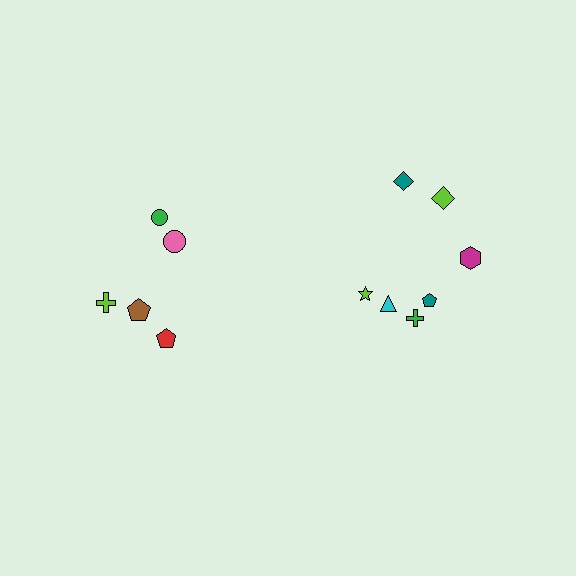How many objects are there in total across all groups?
There are 12 objects.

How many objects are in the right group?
There are 7 objects.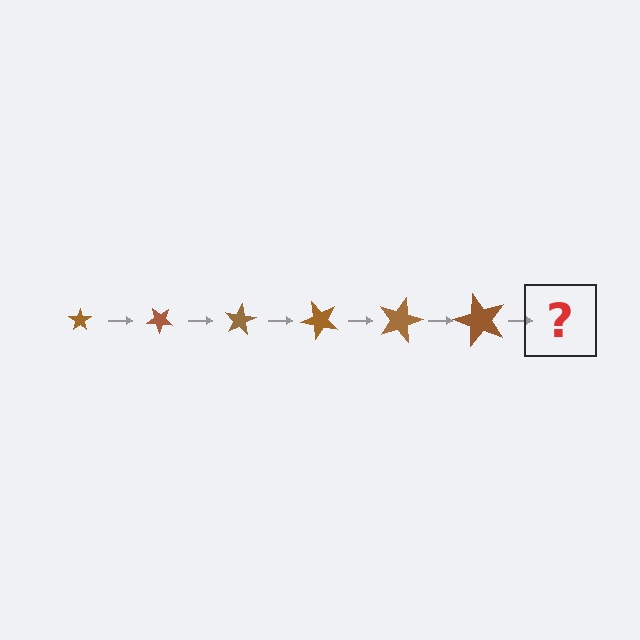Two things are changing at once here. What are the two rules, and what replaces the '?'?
The two rules are that the star grows larger each step and it rotates 40 degrees each step. The '?' should be a star, larger than the previous one and rotated 240 degrees from the start.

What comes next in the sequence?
The next element should be a star, larger than the previous one and rotated 240 degrees from the start.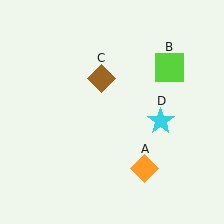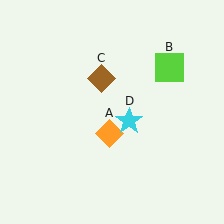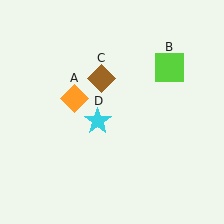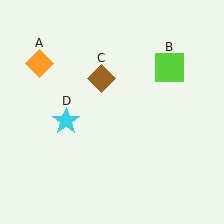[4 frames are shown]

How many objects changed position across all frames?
2 objects changed position: orange diamond (object A), cyan star (object D).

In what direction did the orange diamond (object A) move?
The orange diamond (object A) moved up and to the left.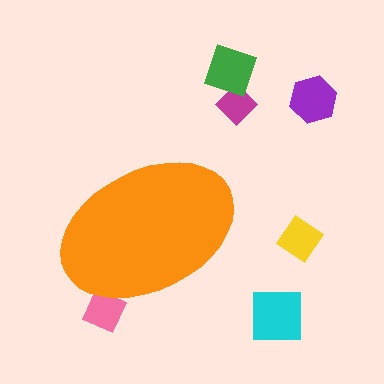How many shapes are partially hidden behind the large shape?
1 shape is partially hidden.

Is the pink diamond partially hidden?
Yes, the pink diamond is partially hidden behind the orange ellipse.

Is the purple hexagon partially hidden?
No, the purple hexagon is fully visible.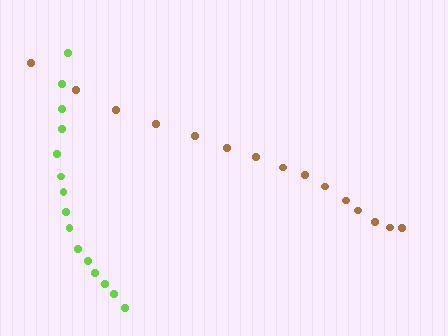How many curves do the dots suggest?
There are 2 distinct paths.